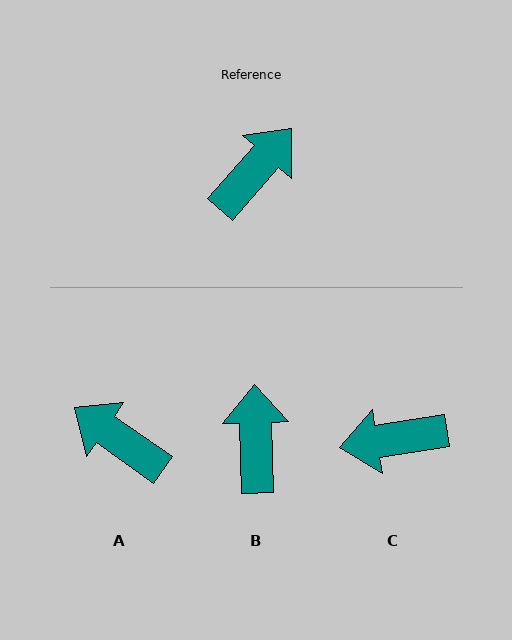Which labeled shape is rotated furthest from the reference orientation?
C, about 141 degrees away.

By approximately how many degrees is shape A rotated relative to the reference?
Approximately 97 degrees counter-clockwise.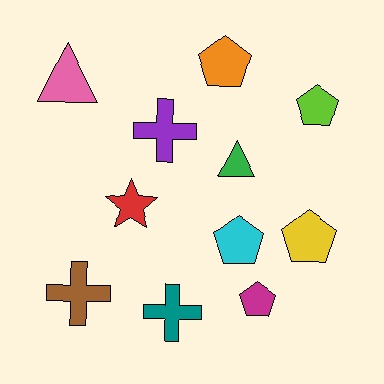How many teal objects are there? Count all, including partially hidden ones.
There is 1 teal object.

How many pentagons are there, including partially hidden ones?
There are 5 pentagons.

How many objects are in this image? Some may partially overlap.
There are 11 objects.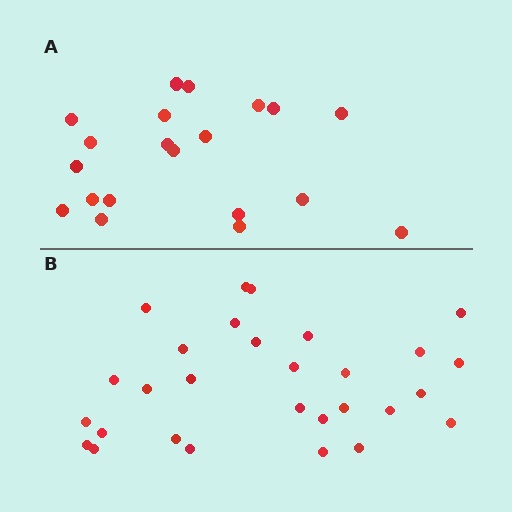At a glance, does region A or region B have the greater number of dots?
Region B (the bottom region) has more dots.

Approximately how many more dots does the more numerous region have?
Region B has roughly 8 or so more dots than region A.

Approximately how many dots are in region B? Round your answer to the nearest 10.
About 30 dots. (The exact count is 29, which rounds to 30.)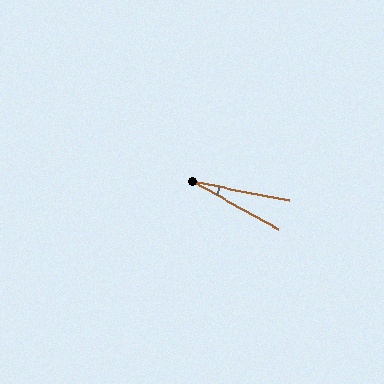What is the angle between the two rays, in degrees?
Approximately 18 degrees.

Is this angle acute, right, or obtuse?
It is acute.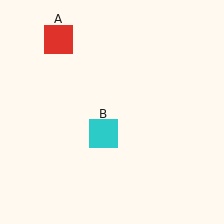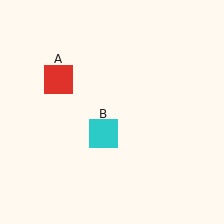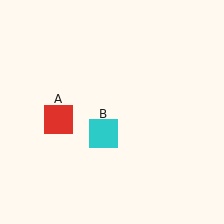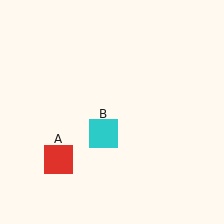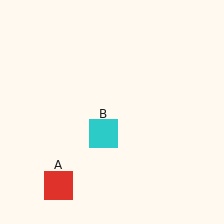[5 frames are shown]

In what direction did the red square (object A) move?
The red square (object A) moved down.